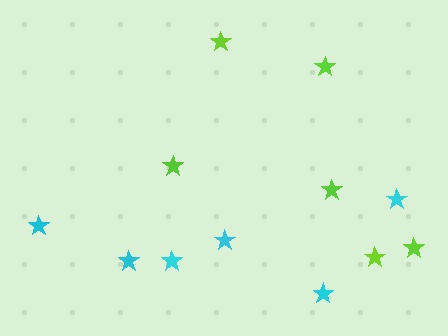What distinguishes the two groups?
There are 2 groups: one group of lime stars (6) and one group of cyan stars (6).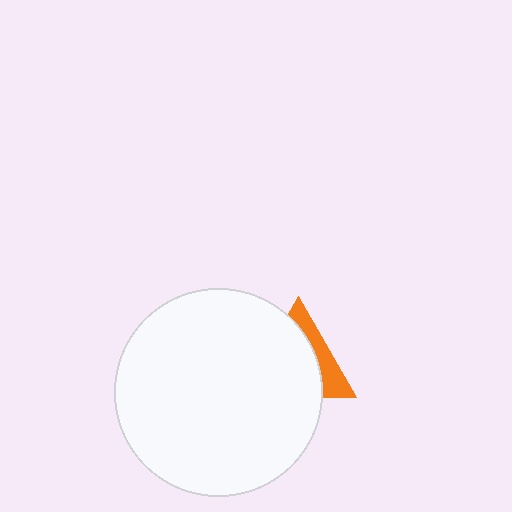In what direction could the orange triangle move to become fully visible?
The orange triangle could move right. That would shift it out from behind the white circle entirely.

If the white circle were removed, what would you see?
You would see the complete orange triangle.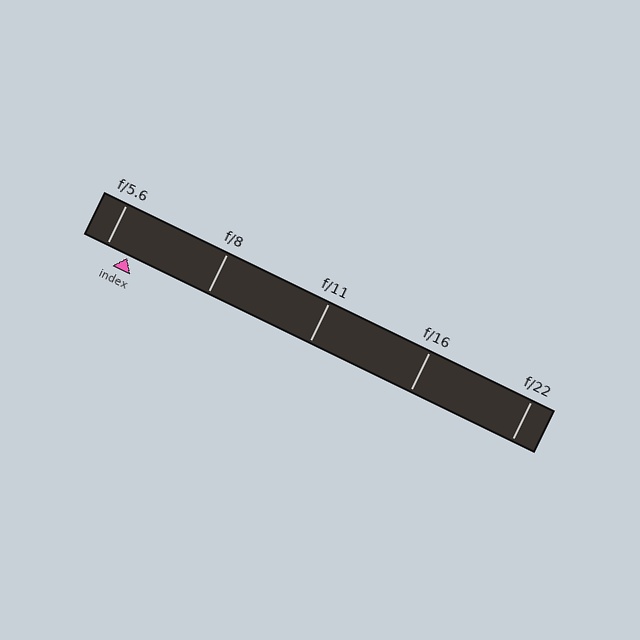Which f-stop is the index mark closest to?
The index mark is closest to f/5.6.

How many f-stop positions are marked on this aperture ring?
There are 5 f-stop positions marked.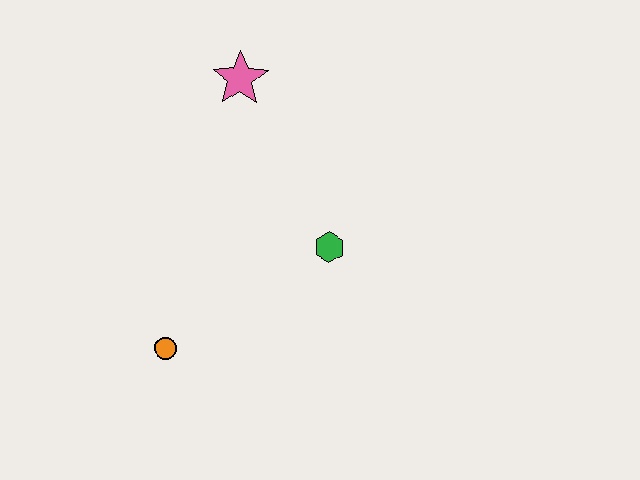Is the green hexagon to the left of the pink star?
No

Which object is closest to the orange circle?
The green hexagon is closest to the orange circle.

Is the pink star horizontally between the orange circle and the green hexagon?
Yes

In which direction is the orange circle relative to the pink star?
The orange circle is below the pink star.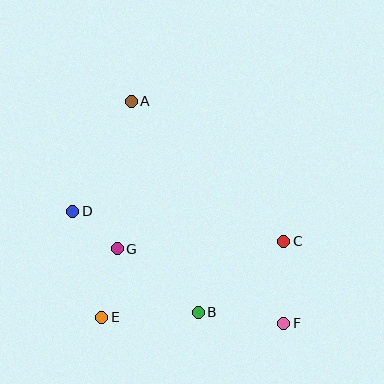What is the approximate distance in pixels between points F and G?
The distance between F and G is approximately 183 pixels.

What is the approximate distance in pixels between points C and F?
The distance between C and F is approximately 82 pixels.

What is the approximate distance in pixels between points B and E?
The distance between B and E is approximately 97 pixels.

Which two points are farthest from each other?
Points A and F are farthest from each other.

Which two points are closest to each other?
Points D and G are closest to each other.